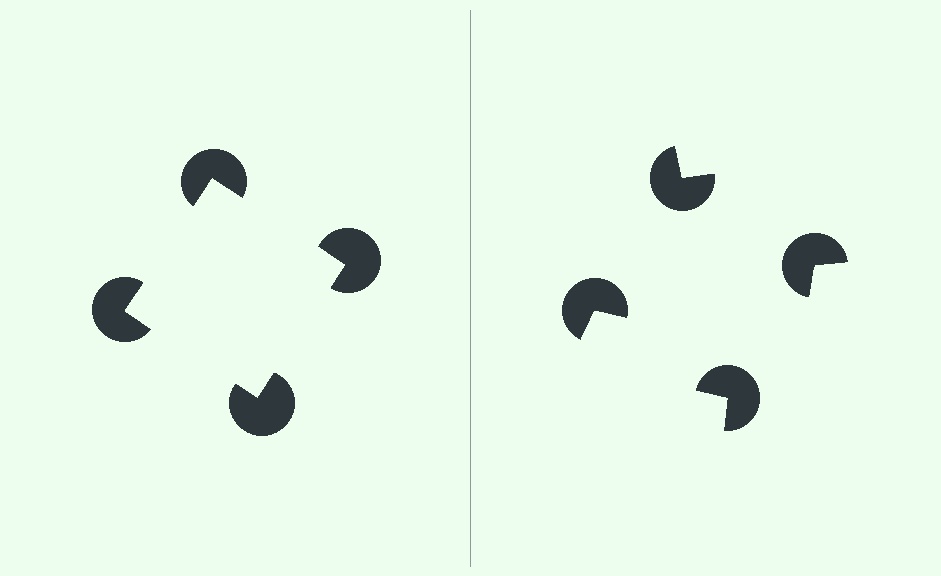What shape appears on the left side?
An illusory square.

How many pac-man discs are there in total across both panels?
8 — 4 on each side.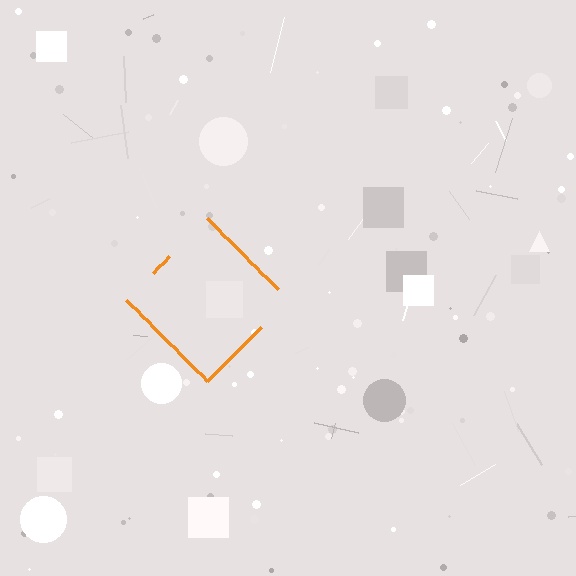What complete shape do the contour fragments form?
The contour fragments form a diamond.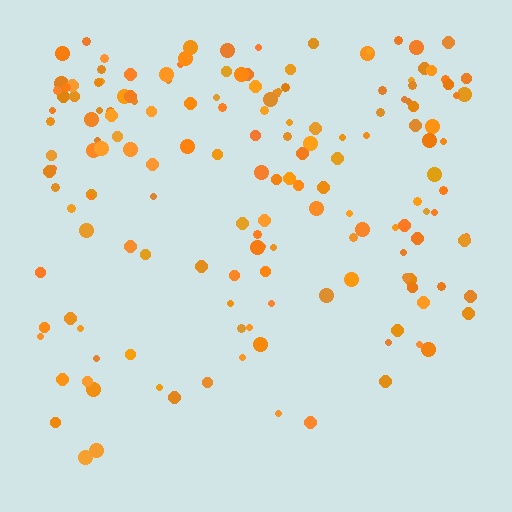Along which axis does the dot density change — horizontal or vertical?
Vertical.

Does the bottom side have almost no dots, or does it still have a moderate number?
Still a moderate number, just noticeably fewer than the top.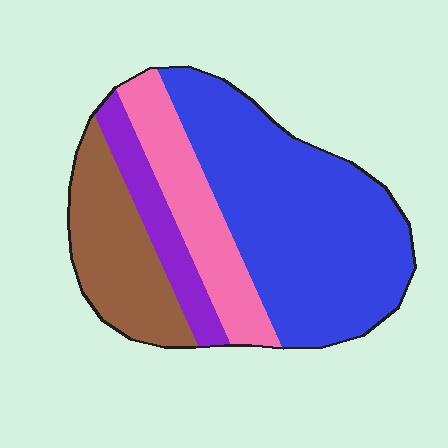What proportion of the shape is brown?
Brown covers roughly 20% of the shape.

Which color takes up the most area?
Blue, at roughly 50%.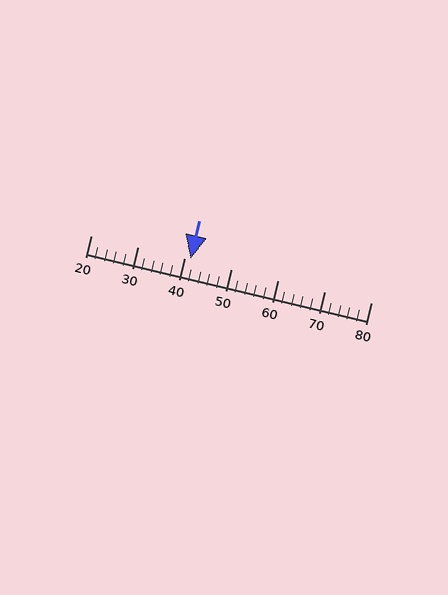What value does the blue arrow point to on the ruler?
The blue arrow points to approximately 41.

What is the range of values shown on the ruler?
The ruler shows values from 20 to 80.